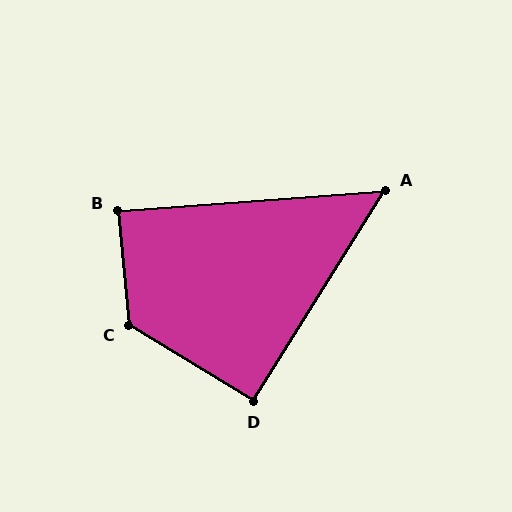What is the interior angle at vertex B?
Approximately 89 degrees (approximately right).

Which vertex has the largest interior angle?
C, at approximately 126 degrees.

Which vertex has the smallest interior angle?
A, at approximately 54 degrees.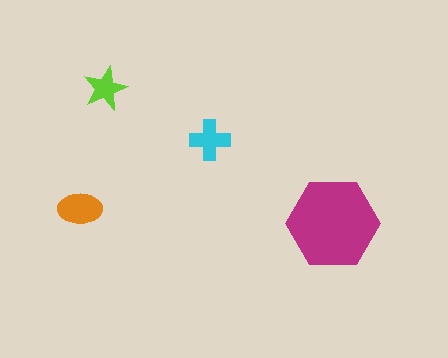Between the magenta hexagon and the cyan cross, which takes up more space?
The magenta hexagon.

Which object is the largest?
The magenta hexagon.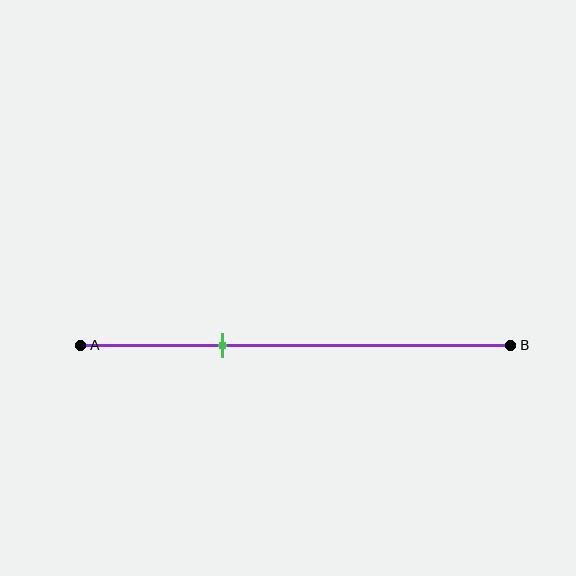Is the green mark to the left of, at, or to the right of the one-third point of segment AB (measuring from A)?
The green mark is approximately at the one-third point of segment AB.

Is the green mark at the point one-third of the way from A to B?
Yes, the mark is approximately at the one-third point.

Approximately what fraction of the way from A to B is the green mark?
The green mark is approximately 35% of the way from A to B.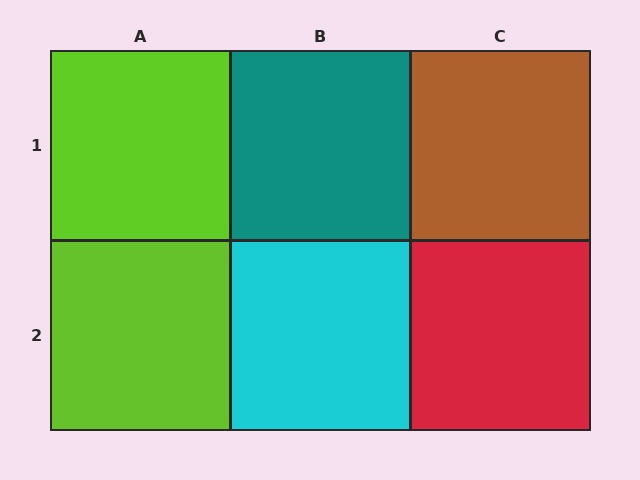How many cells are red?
1 cell is red.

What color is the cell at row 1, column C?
Brown.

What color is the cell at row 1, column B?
Teal.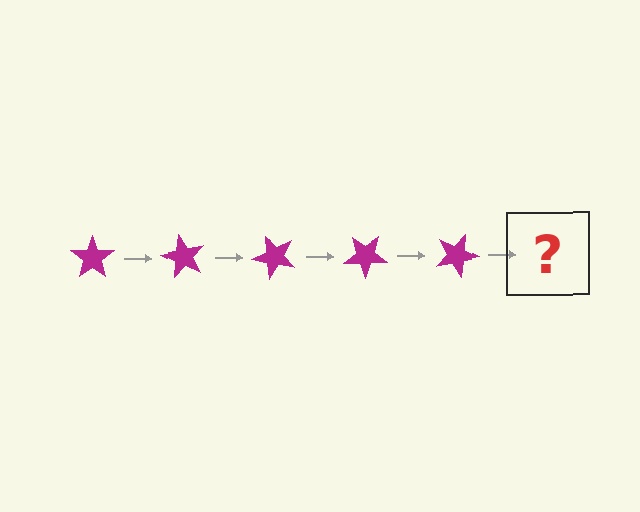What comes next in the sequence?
The next element should be a magenta star rotated 300 degrees.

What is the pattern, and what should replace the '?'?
The pattern is that the star rotates 60 degrees each step. The '?' should be a magenta star rotated 300 degrees.